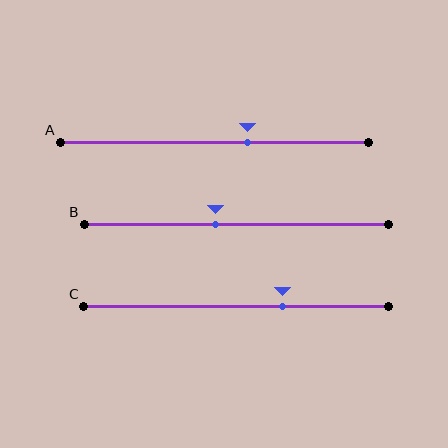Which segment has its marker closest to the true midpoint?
Segment B has its marker closest to the true midpoint.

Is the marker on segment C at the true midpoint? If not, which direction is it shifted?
No, the marker on segment C is shifted to the right by about 15% of the segment length.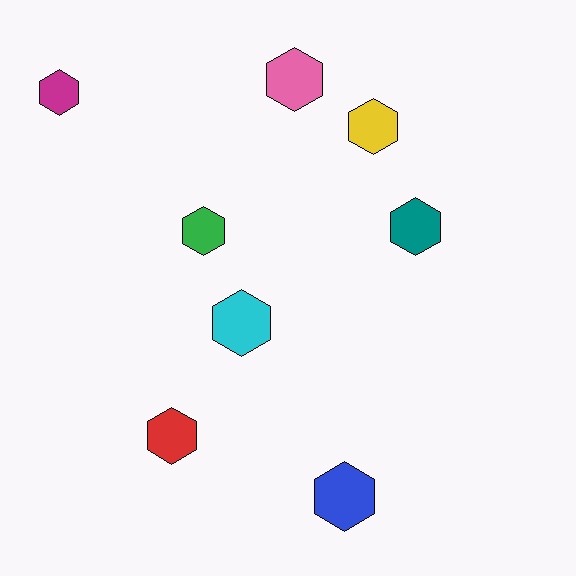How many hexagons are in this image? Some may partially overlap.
There are 8 hexagons.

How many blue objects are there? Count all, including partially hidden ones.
There is 1 blue object.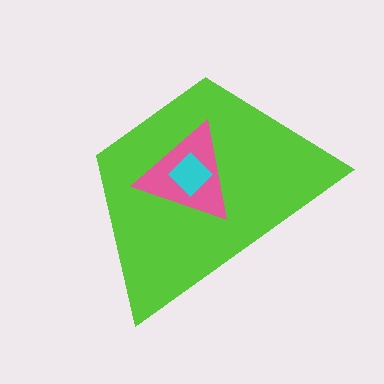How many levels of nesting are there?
3.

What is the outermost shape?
The lime trapezoid.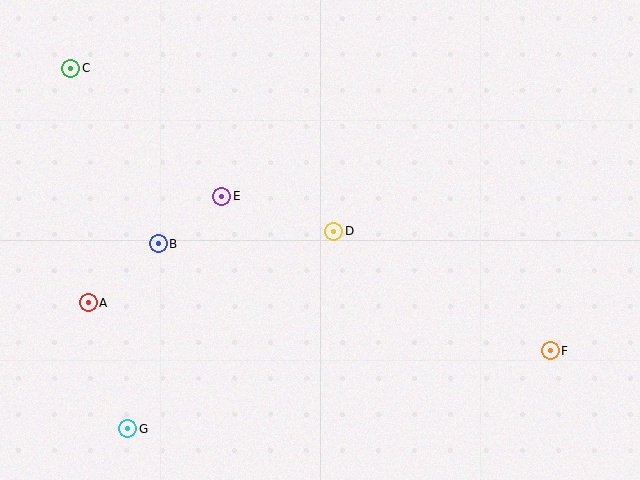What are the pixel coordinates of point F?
Point F is at (550, 351).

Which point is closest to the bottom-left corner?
Point G is closest to the bottom-left corner.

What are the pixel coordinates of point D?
Point D is at (334, 231).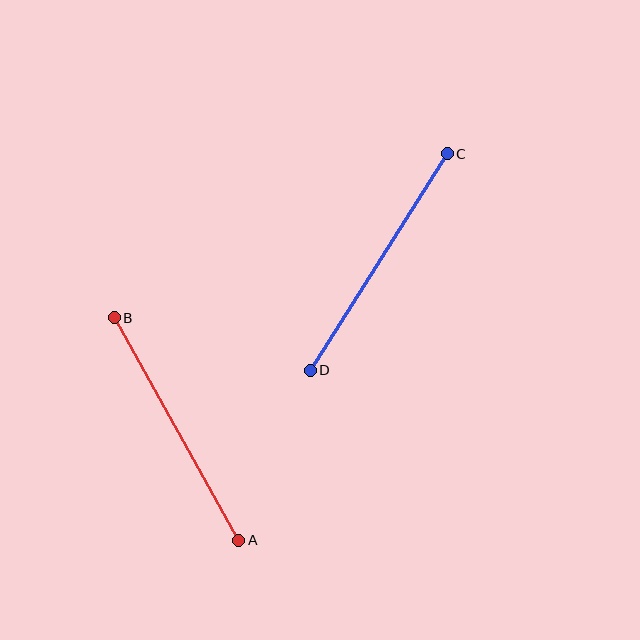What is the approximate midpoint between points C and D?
The midpoint is at approximately (379, 262) pixels.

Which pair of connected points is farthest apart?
Points C and D are farthest apart.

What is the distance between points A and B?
The distance is approximately 255 pixels.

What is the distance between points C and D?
The distance is approximately 256 pixels.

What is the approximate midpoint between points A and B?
The midpoint is at approximately (177, 429) pixels.